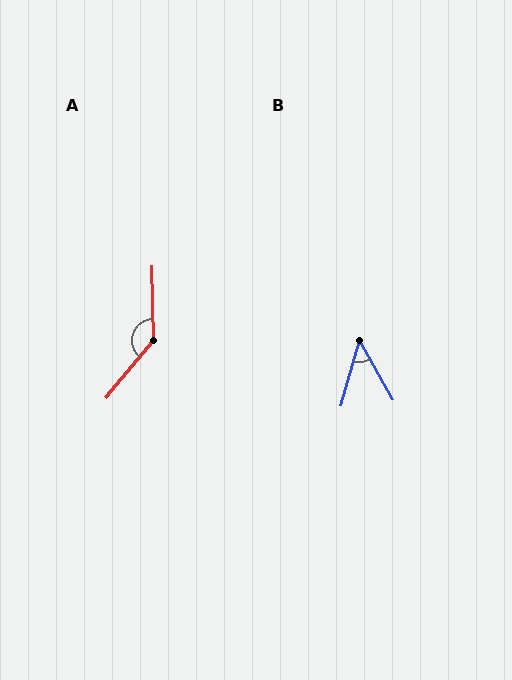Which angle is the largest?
A, at approximately 139 degrees.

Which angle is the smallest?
B, at approximately 45 degrees.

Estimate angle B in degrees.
Approximately 45 degrees.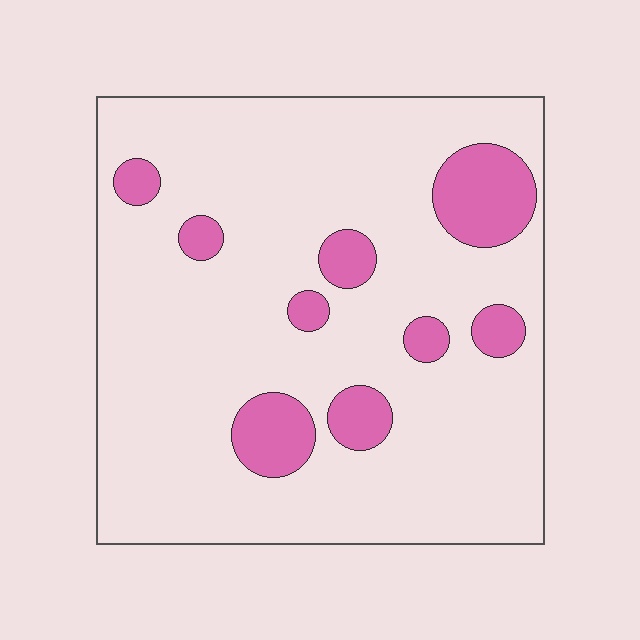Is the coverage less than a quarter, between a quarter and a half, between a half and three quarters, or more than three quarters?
Less than a quarter.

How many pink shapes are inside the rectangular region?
9.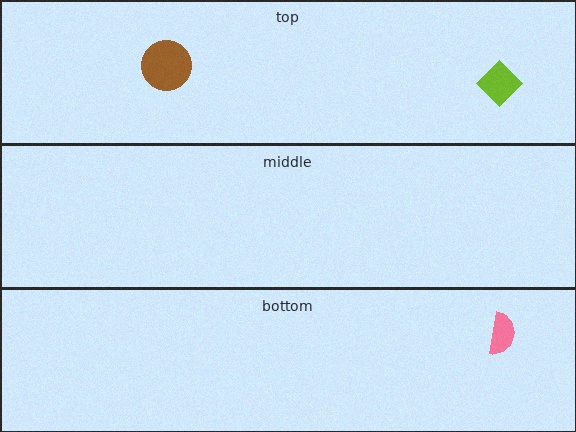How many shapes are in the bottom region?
1.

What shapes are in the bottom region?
The pink semicircle.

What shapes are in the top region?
The brown circle, the lime diamond.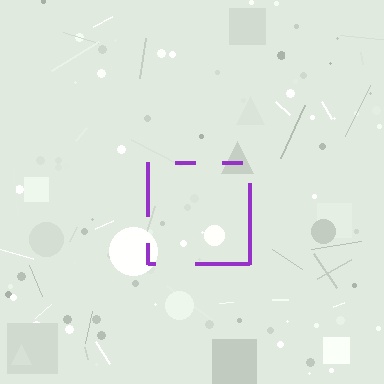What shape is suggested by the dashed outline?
The dashed outline suggests a square.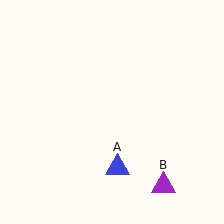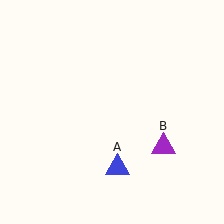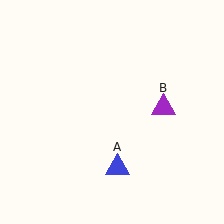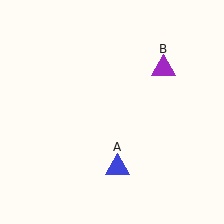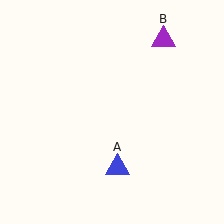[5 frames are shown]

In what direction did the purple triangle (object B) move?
The purple triangle (object B) moved up.